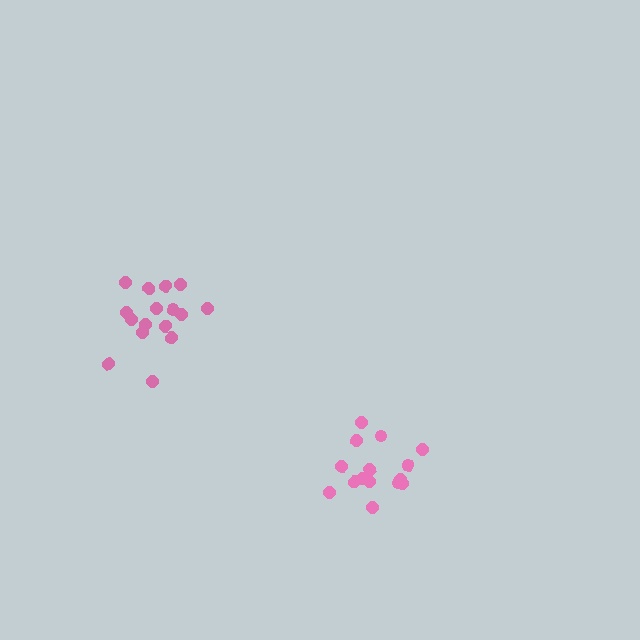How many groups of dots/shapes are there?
There are 2 groups.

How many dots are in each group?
Group 1: 15 dots, Group 2: 16 dots (31 total).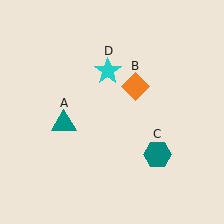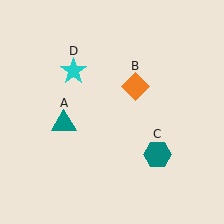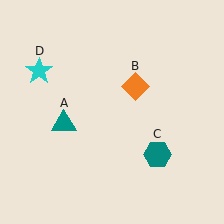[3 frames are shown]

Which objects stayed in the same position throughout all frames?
Teal triangle (object A) and orange diamond (object B) and teal hexagon (object C) remained stationary.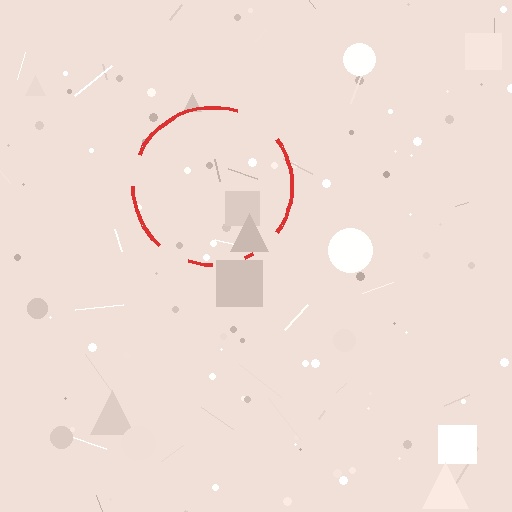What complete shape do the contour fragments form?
The contour fragments form a circle.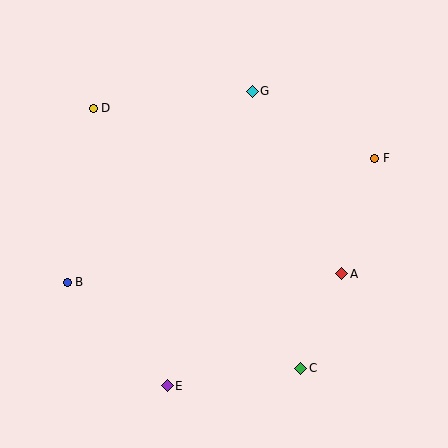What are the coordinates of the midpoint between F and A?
The midpoint between F and A is at (358, 216).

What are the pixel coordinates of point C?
Point C is at (301, 368).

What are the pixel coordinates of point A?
Point A is at (342, 274).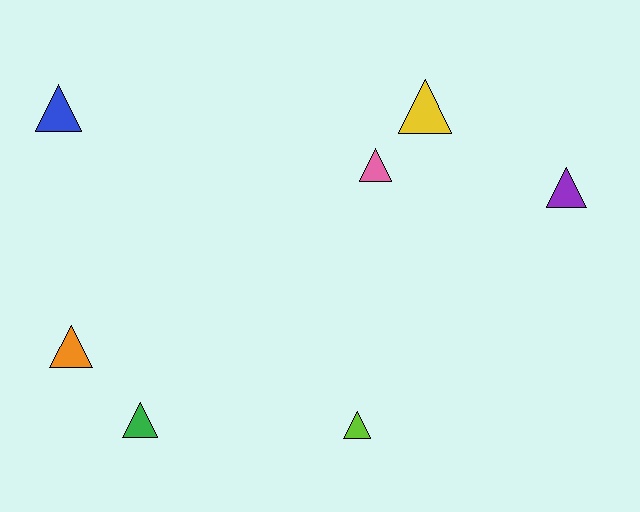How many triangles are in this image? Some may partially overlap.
There are 7 triangles.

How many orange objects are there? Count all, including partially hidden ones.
There is 1 orange object.